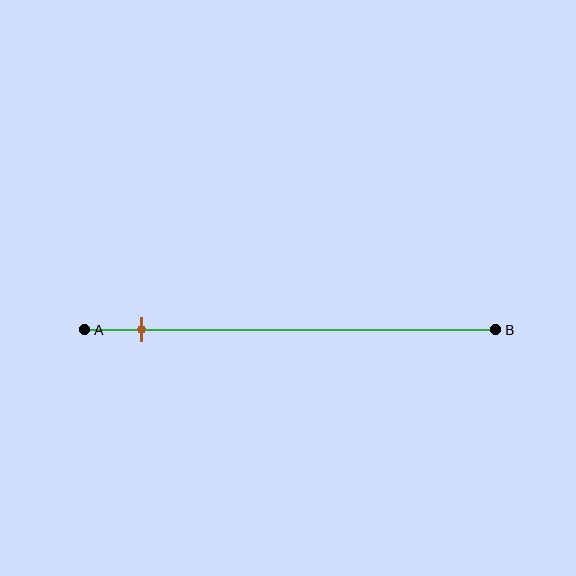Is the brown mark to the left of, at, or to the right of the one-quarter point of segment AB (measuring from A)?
The brown mark is to the left of the one-quarter point of segment AB.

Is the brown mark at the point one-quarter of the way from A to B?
No, the mark is at about 15% from A, not at the 25% one-quarter point.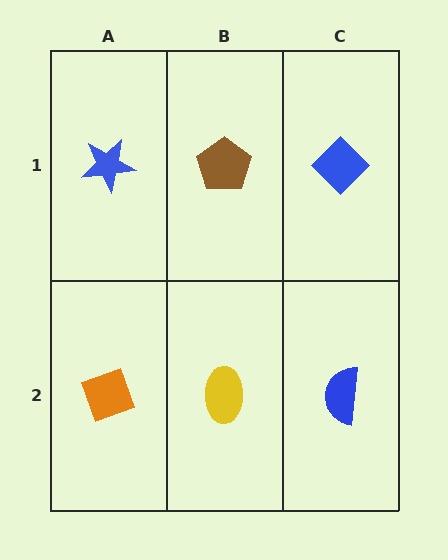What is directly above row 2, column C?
A blue diamond.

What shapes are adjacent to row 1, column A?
An orange diamond (row 2, column A), a brown pentagon (row 1, column B).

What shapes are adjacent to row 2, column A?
A blue star (row 1, column A), a yellow ellipse (row 2, column B).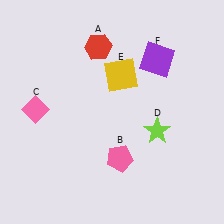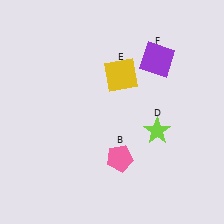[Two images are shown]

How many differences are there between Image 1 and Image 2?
There are 2 differences between the two images.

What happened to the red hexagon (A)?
The red hexagon (A) was removed in Image 2. It was in the top-left area of Image 1.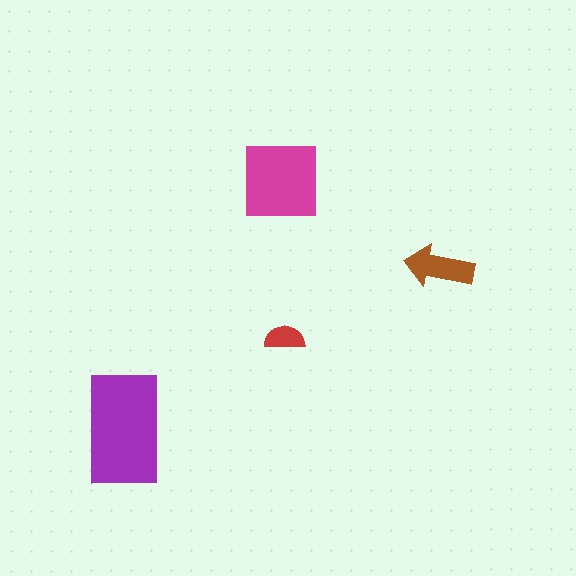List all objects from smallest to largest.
The red semicircle, the brown arrow, the magenta square, the purple rectangle.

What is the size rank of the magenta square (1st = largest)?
2nd.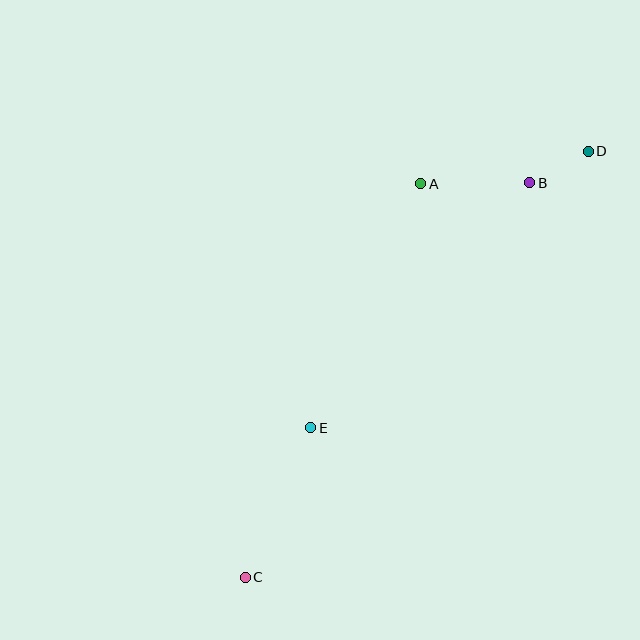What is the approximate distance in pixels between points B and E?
The distance between B and E is approximately 329 pixels.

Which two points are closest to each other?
Points B and D are closest to each other.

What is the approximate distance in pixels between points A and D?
The distance between A and D is approximately 170 pixels.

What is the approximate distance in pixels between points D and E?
The distance between D and E is approximately 392 pixels.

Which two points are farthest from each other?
Points C and D are farthest from each other.